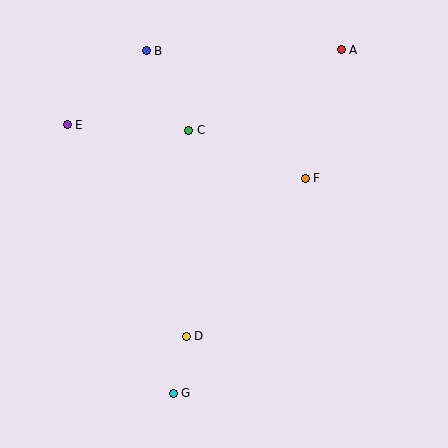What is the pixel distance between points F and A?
The distance between F and A is 133 pixels.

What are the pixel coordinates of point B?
Point B is at (146, 51).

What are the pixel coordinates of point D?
Point D is at (186, 336).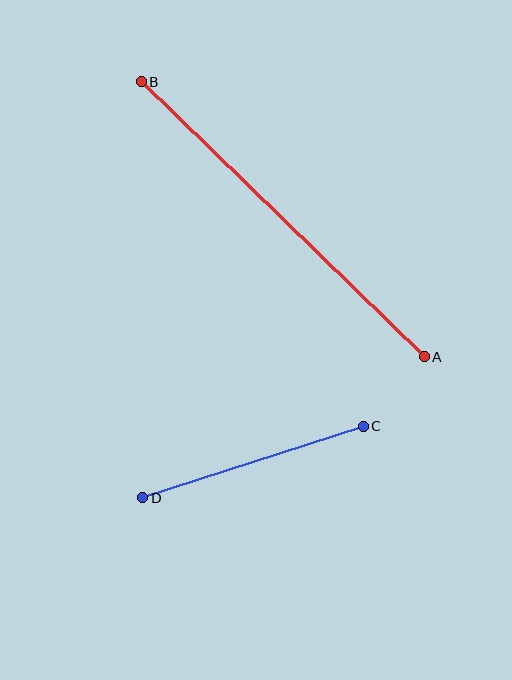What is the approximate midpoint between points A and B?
The midpoint is at approximately (283, 219) pixels.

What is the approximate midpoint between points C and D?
The midpoint is at approximately (253, 462) pixels.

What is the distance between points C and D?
The distance is approximately 232 pixels.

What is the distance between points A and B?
The distance is approximately 395 pixels.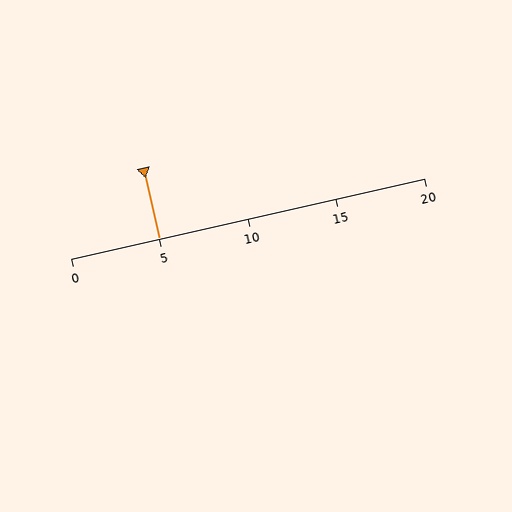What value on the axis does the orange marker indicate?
The marker indicates approximately 5.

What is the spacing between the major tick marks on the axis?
The major ticks are spaced 5 apart.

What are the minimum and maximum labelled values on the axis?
The axis runs from 0 to 20.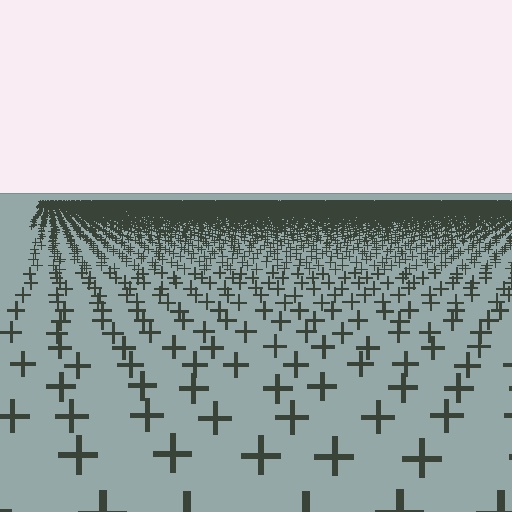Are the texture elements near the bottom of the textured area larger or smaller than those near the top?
Larger. Near the bottom, elements are closer to the viewer and appear at a bigger on-screen size.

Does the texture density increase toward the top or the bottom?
Density increases toward the top.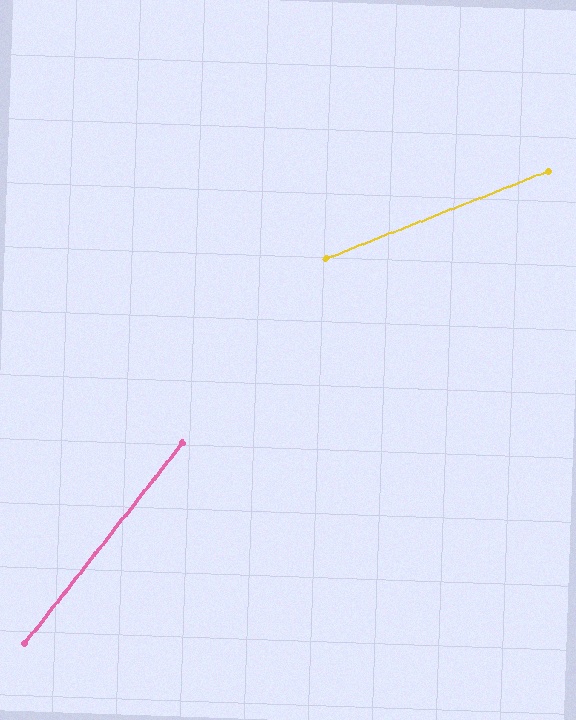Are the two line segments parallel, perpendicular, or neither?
Neither parallel nor perpendicular — they differ by about 30°.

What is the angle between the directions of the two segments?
Approximately 30 degrees.